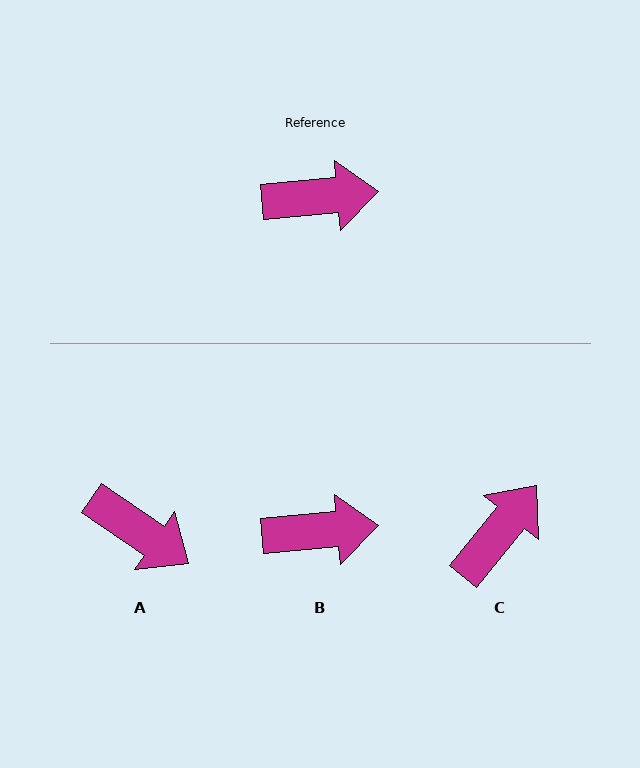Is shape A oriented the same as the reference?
No, it is off by about 39 degrees.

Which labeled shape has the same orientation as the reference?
B.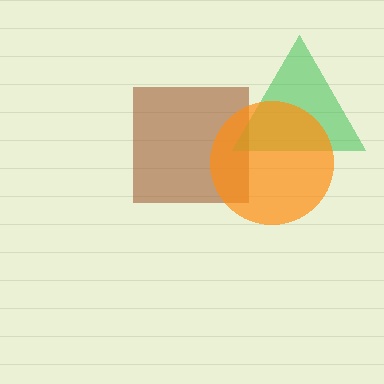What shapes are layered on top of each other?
The layered shapes are: a brown square, a green triangle, an orange circle.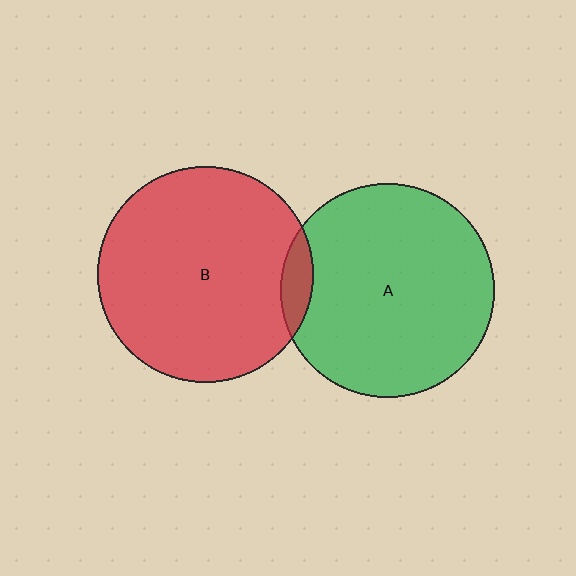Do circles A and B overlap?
Yes.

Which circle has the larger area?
Circle B (red).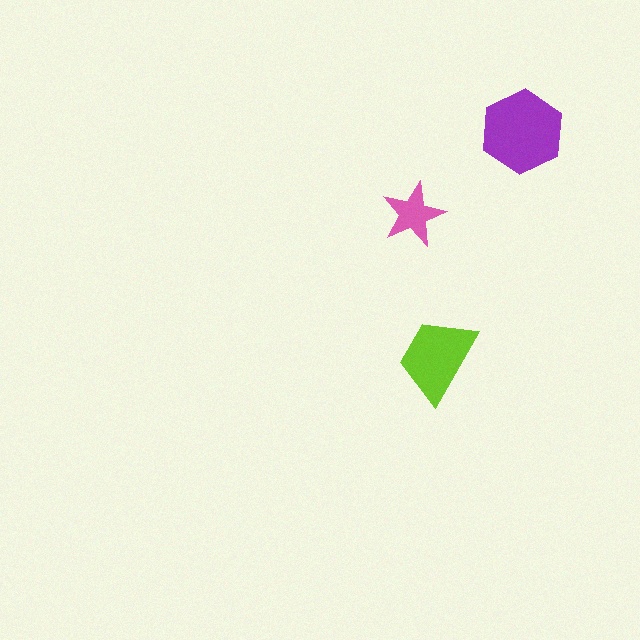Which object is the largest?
The purple hexagon.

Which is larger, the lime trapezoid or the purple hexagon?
The purple hexagon.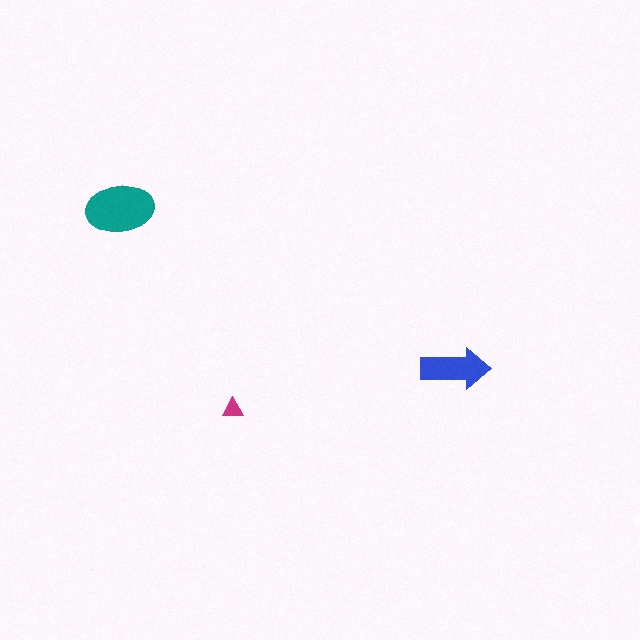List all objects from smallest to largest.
The magenta triangle, the blue arrow, the teal ellipse.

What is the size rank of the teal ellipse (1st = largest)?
1st.